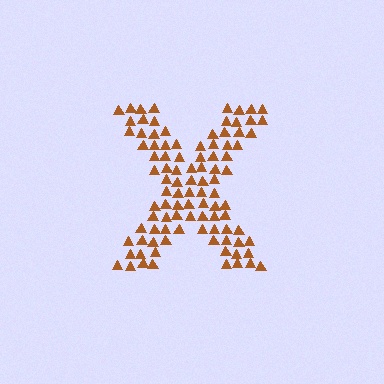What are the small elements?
The small elements are triangles.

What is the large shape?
The large shape is the letter X.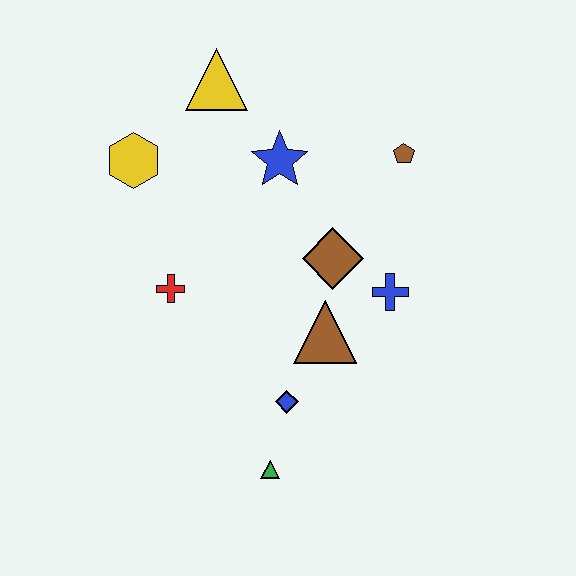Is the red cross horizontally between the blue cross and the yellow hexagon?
Yes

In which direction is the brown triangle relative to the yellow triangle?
The brown triangle is below the yellow triangle.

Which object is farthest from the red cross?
The brown pentagon is farthest from the red cross.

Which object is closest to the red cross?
The yellow hexagon is closest to the red cross.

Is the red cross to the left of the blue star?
Yes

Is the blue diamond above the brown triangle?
No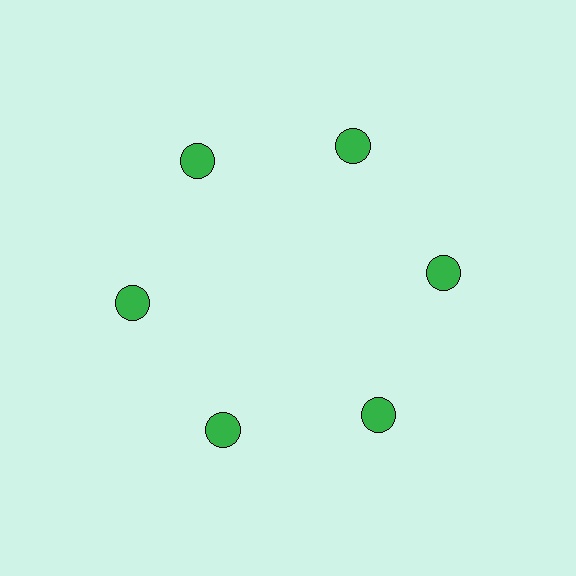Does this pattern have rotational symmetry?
Yes, this pattern has 6-fold rotational symmetry. It looks the same after rotating 60 degrees around the center.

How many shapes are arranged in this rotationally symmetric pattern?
There are 6 shapes, arranged in 6 groups of 1.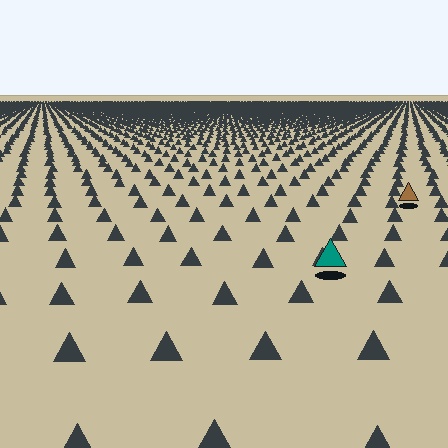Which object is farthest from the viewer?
The brown triangle is farthest from the viewer. It appears smaller and the ground texture around it is denser.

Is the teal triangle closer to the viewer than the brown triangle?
Yes. The teal triangle is closer — you can tell from the texture gradient: the ground texture is coarser near it.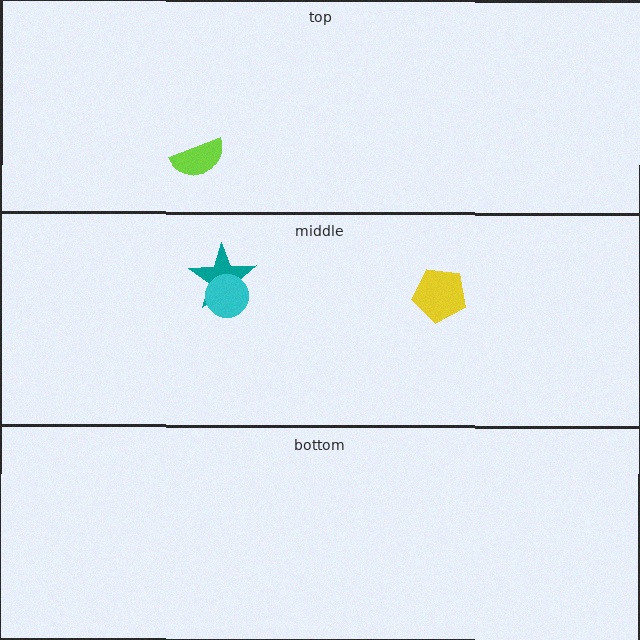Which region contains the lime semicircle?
The top region.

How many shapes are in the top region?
1.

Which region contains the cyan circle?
The middle region.